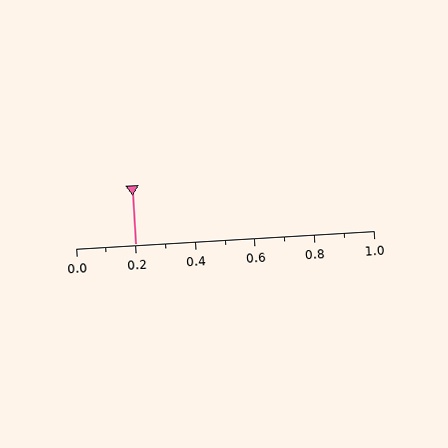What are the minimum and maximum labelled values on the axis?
The axis runs from 0.0 to 1.0.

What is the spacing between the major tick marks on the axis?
The major ticks are spaced 0.2 apart.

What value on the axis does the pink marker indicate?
The marker indicates approximately 0.2.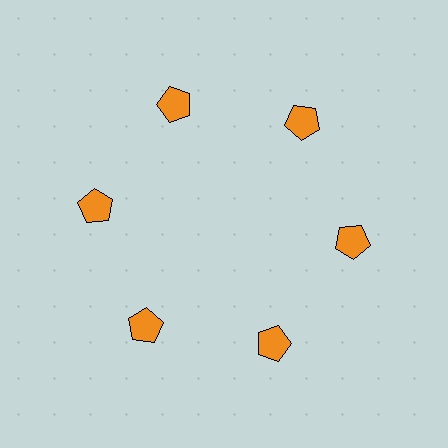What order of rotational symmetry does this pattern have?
This pattern has 6-fold rotational symmetry.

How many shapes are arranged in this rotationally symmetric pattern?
There are 6 shapes, arranged in 6 groups of 1.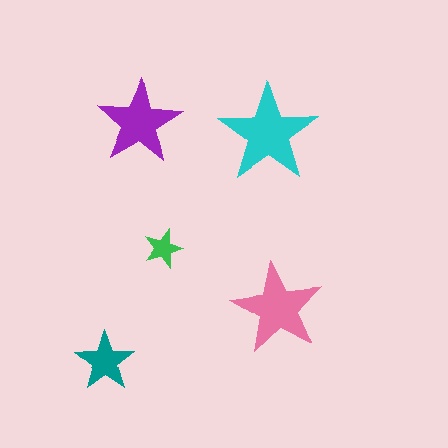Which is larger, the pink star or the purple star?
The pink one.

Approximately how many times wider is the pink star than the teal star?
About 1.5 times wider.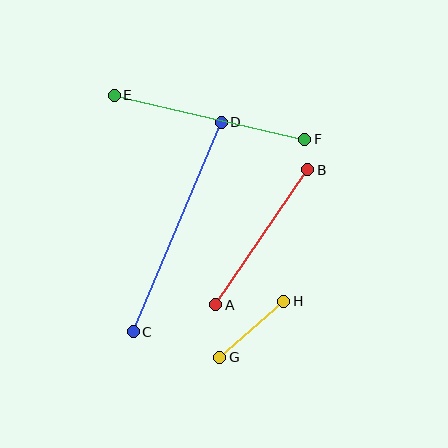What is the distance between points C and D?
The distance is approximately 227 pixels.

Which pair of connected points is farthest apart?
Points C and D are farthest apart.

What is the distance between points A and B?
The distance is approximately 163 pixels.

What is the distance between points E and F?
The distance is approximately 196 pixels.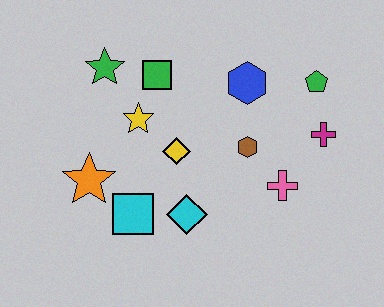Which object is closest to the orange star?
The cyan square is closest to the orange star.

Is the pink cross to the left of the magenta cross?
Yes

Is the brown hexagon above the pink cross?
Yes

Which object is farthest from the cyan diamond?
The green pentagon is farthest from the cyan diamond.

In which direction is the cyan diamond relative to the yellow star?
The cyan diamond is below the yellow star.